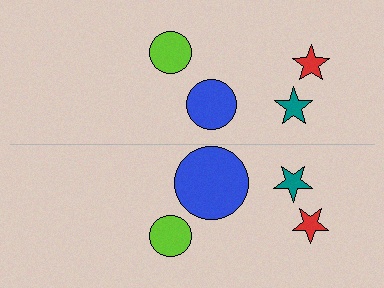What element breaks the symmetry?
The blue circle on the bottom side has a different size than its mirror counterpart.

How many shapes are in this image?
There are 8 shapes in this image.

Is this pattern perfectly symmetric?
No, the pattern is not perfectly symmetric. The blue circle on the bottom side has a different size than its mirror counterpart.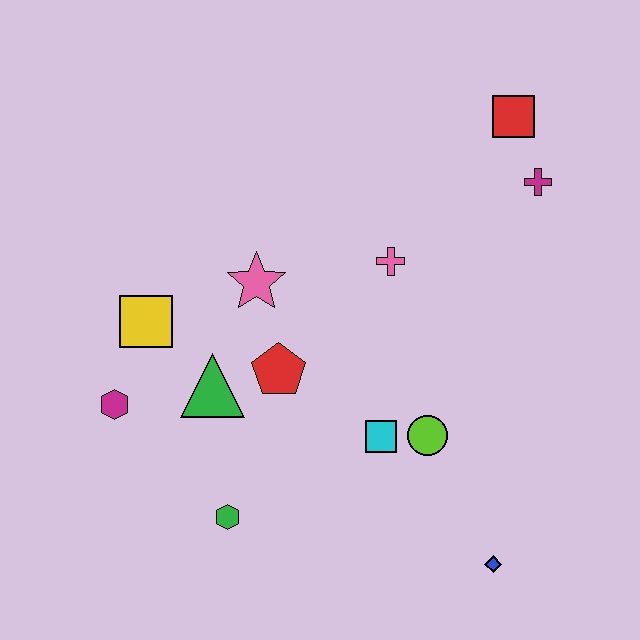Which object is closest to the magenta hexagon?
The yellow square is closest to the magenta hexagon.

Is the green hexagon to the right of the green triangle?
Yes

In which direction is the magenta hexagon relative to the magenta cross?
The magenta hexagon is to the left of the magenta cross.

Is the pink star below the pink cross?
Yes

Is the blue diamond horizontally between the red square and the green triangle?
Yes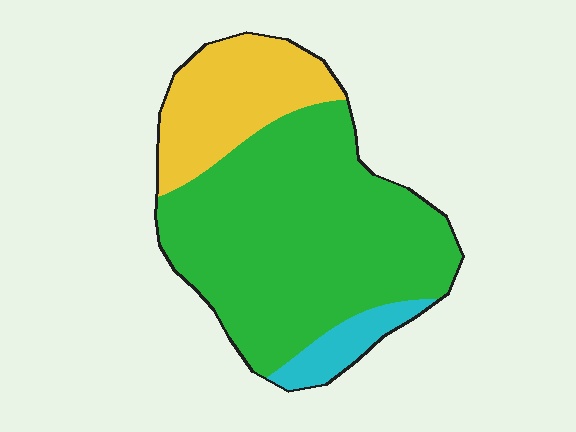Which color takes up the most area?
Green, at roughly 70%.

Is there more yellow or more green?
Green.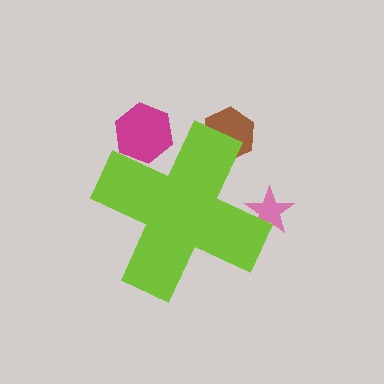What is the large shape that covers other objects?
A lime cross.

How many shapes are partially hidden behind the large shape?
3 shapes are partially hidden.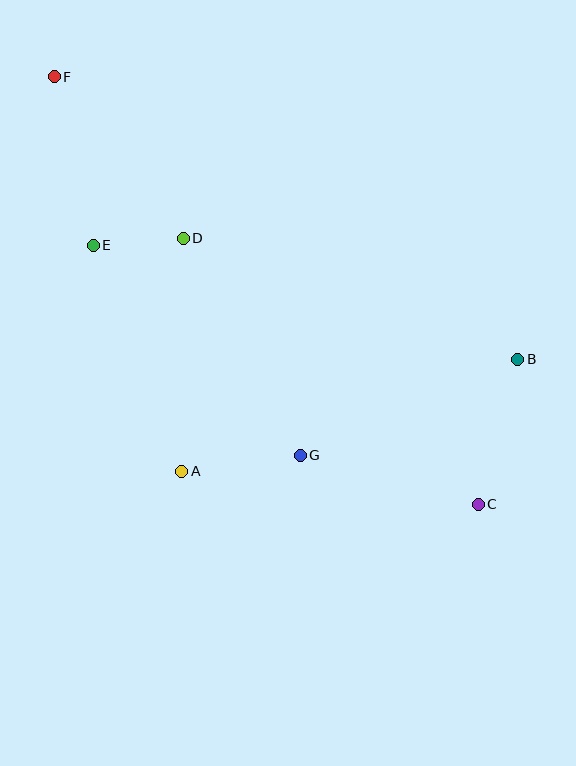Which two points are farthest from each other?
Points C and F are farthest from each other.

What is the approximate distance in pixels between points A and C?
The distance between A and C is approximately 298 pixels.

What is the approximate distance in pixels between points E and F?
The distance between E and F is approximately 173 pixels.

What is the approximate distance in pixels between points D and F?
The distance between D and F is approximately 207 pixels.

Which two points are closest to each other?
Points D and E are closest to each other.